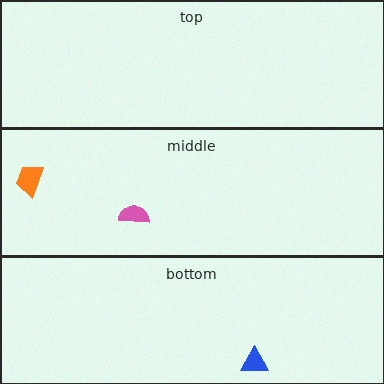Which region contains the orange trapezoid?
The middle region.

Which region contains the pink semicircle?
The middle region.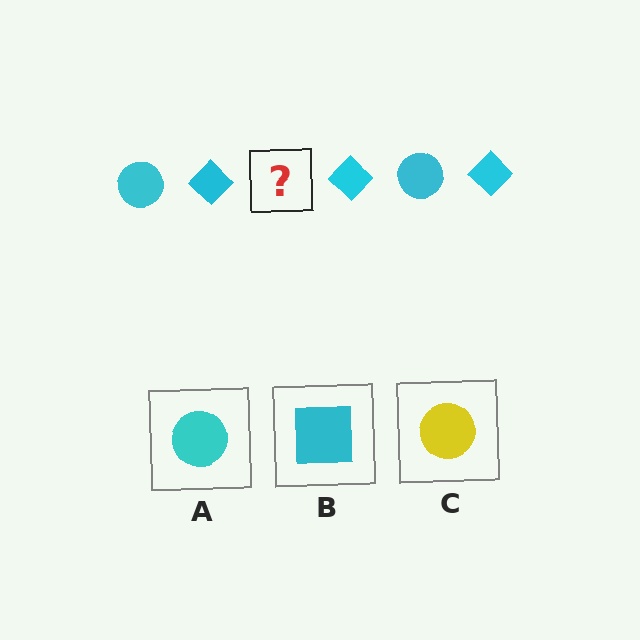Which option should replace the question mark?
Option A.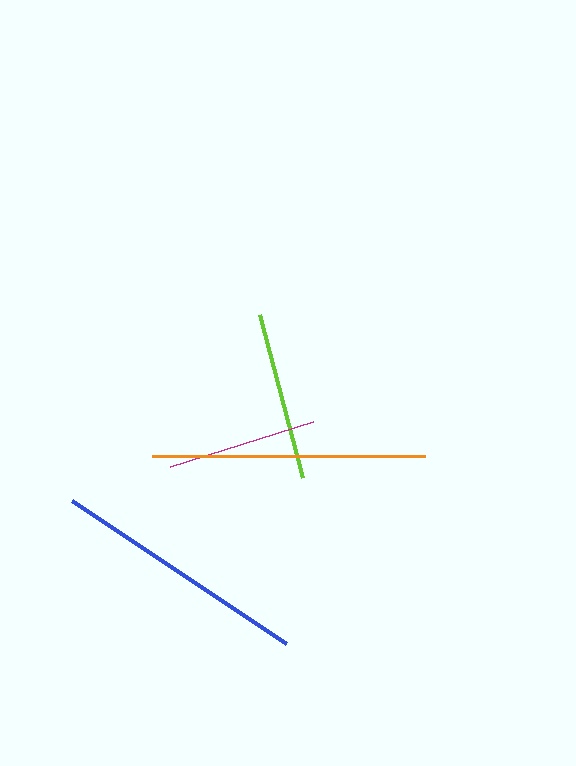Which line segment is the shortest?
The magenta line is the shortest at approximately 150 pixels.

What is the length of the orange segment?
The orange segment is approximately 272 pixels long.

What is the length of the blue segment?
The blue segment is approximately 257 pixels long.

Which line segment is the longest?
The orange line is the longest at approximately 272 pixels.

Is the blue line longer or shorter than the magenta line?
The blue line is longer than the magenta line.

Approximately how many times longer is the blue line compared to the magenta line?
The blue line is approximately 1.7 times the length of the magenta line.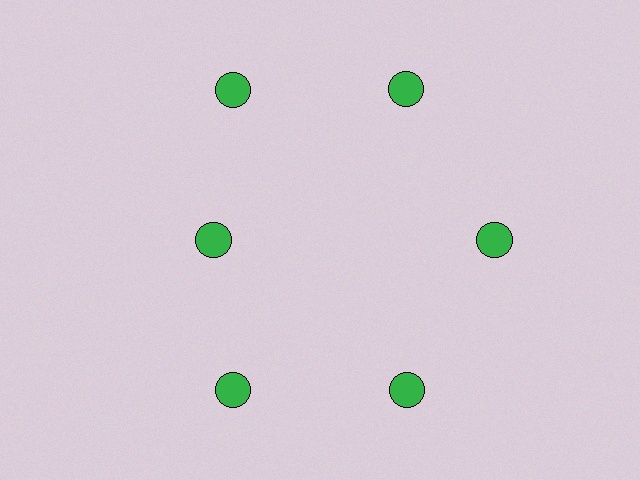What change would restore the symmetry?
The symmetry would be restored by moving it outward, back onto the ring so that all 6 circles sit at equal angles and equal distance from the center.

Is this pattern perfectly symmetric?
No. The 6 green circles are arranged in a ring, but one element near the 9 o'clock position is pulled inward toward the center, breaking the 6-fold rotational symmetry.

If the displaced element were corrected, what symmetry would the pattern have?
It would have 6-fold rotational symmetry — the pattern would map onto itself every 60 degrees.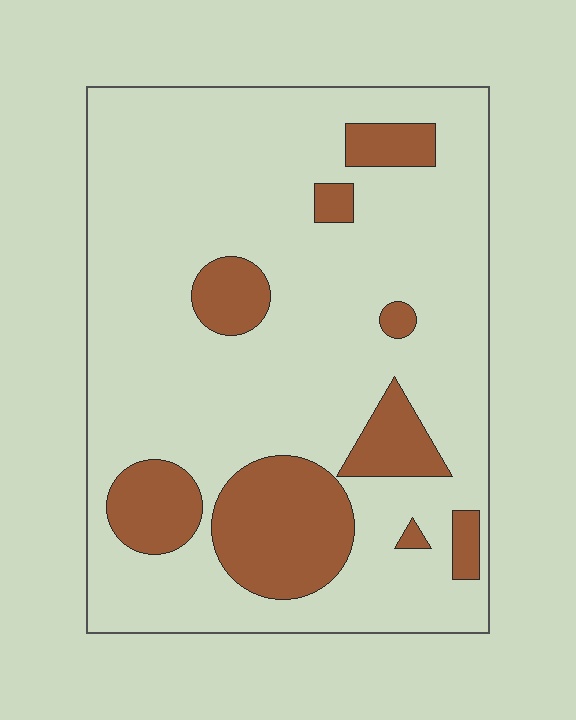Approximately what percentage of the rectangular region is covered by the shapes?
Approximately 20%.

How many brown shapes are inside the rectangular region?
9.